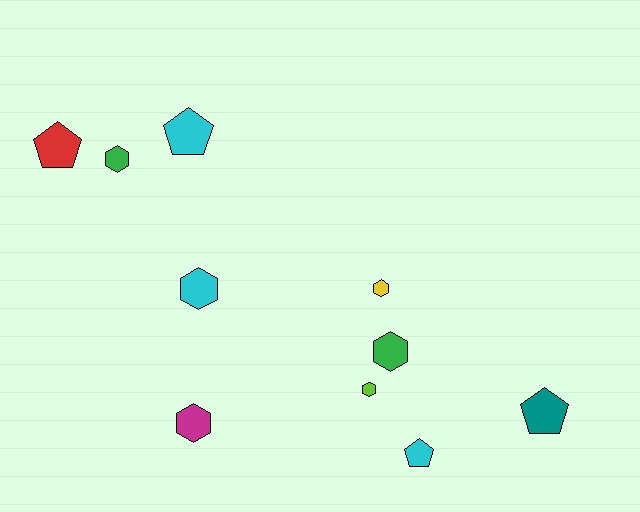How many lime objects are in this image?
There is 1 lime object.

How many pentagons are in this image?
There are 4 pentagons.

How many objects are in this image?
There are 10 objects.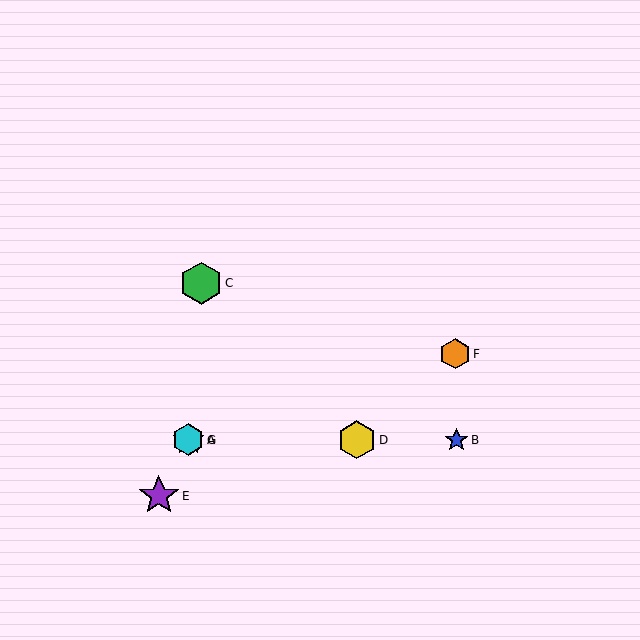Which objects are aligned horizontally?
Objects A, B, D, G are aligned horizontally.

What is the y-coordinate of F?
Object F is at y≈354.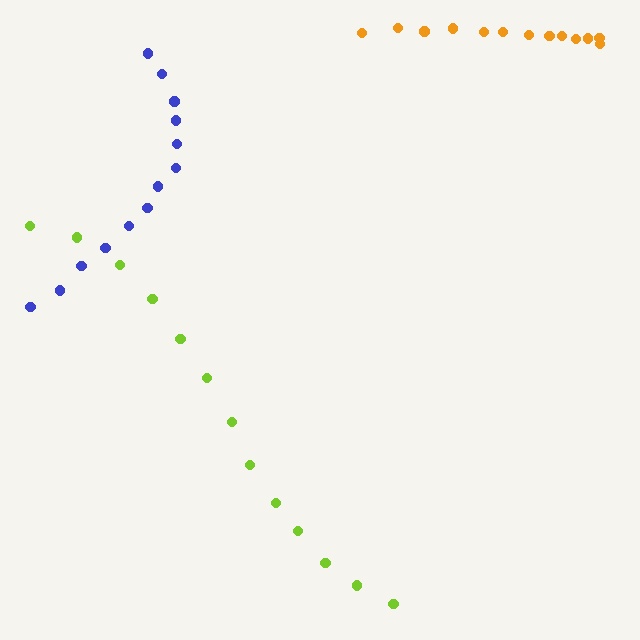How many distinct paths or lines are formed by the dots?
There are 3 distinct paths.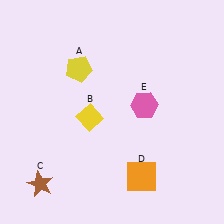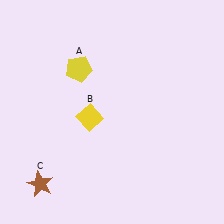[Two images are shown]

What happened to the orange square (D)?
The orange square (D) was removed in Image 2. It was in the bottom-right area of Image 1.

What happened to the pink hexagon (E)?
The pink hexagon (E) was removed in Image 2. It was in the top-right area of Image 1.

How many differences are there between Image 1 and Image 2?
There are 2 differences between the two images.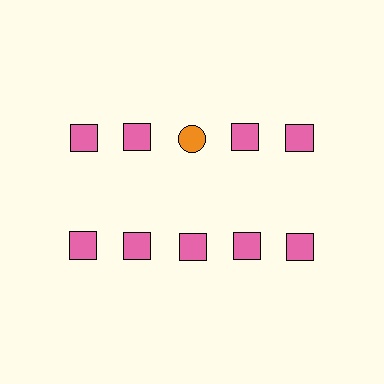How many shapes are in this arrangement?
There are 10 shapes arranged in a grid pattern.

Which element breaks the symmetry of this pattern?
The orange circle in the top row, center column breaks the symmetry. All other shapes are pink squares.